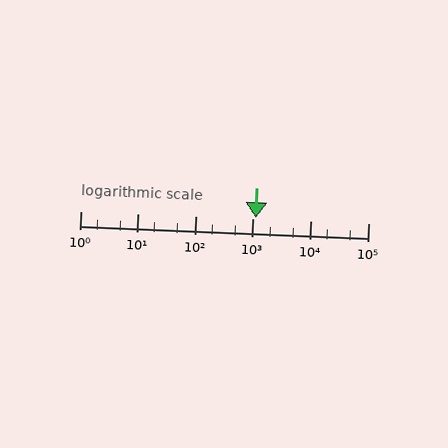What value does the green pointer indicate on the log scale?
The pointer indicates approximately 1100.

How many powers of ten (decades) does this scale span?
The scale spans 5 decades, from 1 to 100000.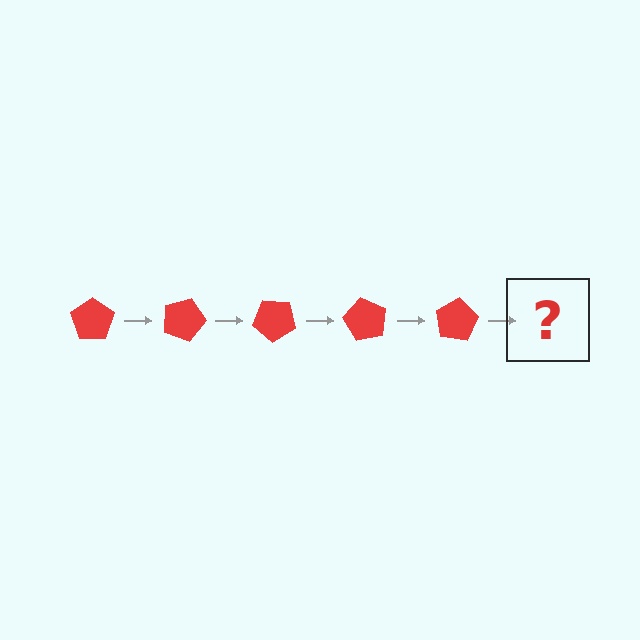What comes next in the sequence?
The next element should be a red pentagon rotated 100 degrees.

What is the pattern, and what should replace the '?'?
The pattern is that the pentagon rotates 20 degrees each step. The '?' should be a red pentagon rotated 100 degrees.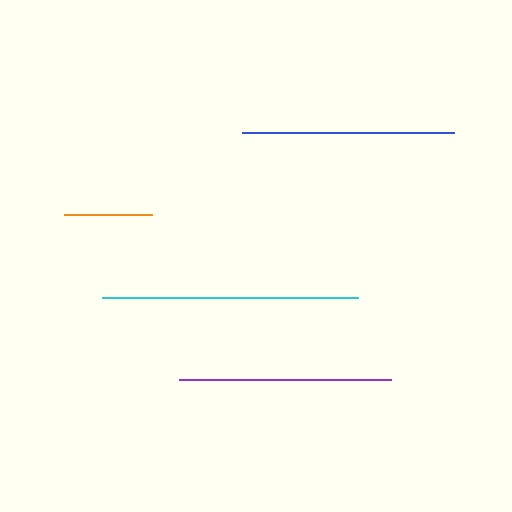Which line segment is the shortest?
The orange line is the shortest at approximately 88 pixels.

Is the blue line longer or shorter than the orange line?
The blue line is longer than the orange line.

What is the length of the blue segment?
The blue segment is approximately 212 pixels long.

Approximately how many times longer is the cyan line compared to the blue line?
The cyan line is approximately 1.2 times the length of the blue line.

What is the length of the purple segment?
The purple segment is approximately 212 pixels long.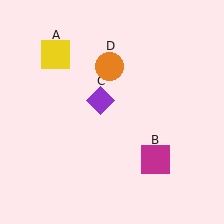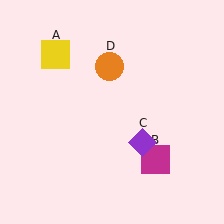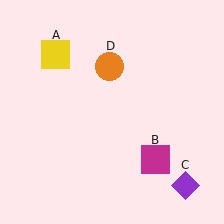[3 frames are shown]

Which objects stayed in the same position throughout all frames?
Yellow square (object A) and magenta square (object B) and orange circle (object D) remained stationary.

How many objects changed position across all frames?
1 object changed position: purple diamond (object C).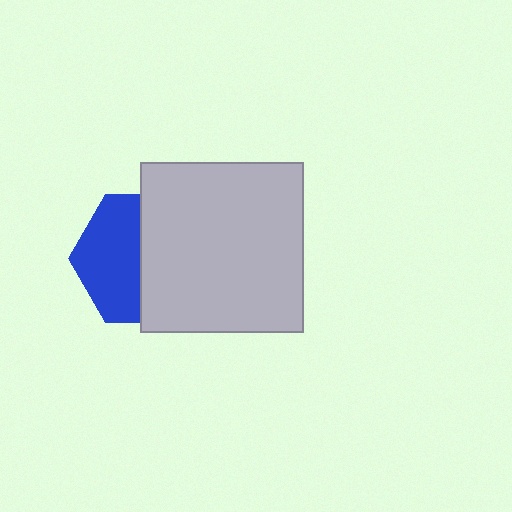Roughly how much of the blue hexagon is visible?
About half of it is visible (roughly 47%).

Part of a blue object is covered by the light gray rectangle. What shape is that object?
It is a hexagon.